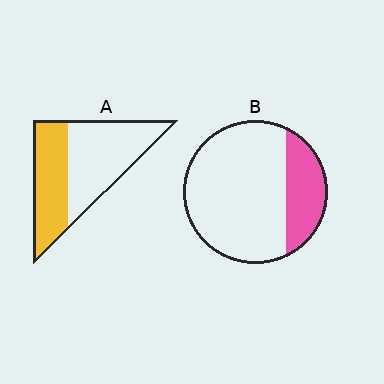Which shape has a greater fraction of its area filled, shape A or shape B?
Shape A.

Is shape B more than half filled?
No.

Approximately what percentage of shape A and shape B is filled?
A is approximately 40% and B is approximately 25%.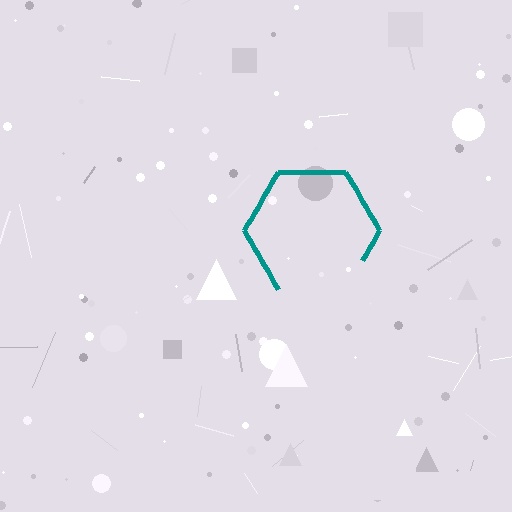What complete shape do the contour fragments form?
The contour fragments form a hexagon.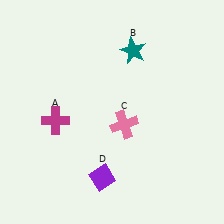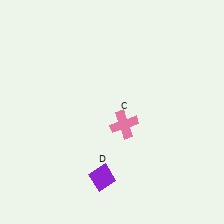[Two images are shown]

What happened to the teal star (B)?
The teal star (B) was removed in Image 2. It was in the top-right area of Image 1.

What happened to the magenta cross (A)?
The magenta cross (A) was removed in Image 2. It was in the bottom-left area of Image 1.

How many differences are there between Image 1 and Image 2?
There are 2 differences between the two images.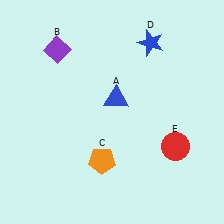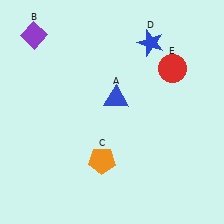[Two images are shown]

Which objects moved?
The objects that moved are: the purple diamond (B), the red circle (E).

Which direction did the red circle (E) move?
The red circle (E) moved up.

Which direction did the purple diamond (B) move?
The purple diamond (B) moved left.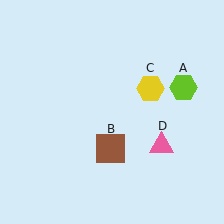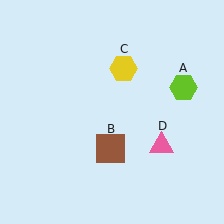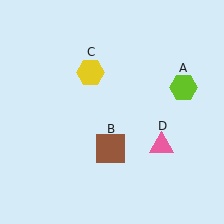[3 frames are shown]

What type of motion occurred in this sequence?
The yellow hexagon (object C) rotated counterclockwise around the center of the scene.